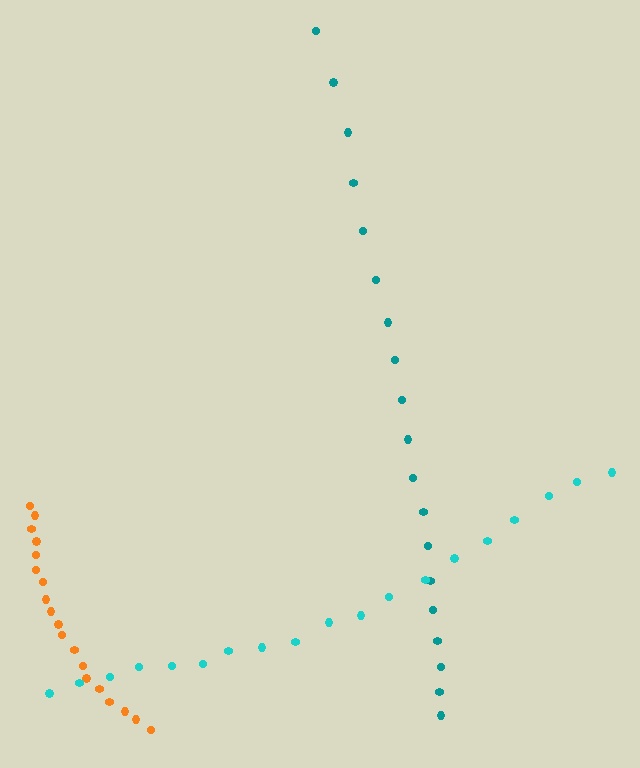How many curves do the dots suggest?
There are 3 distinct paths.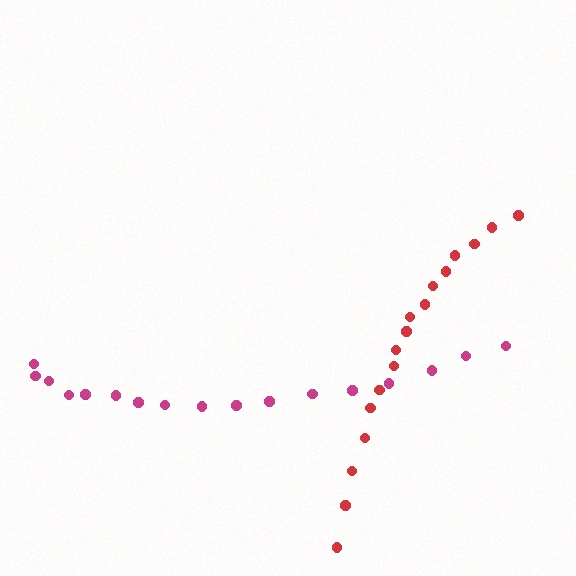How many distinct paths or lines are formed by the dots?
There are 2 distinct paths.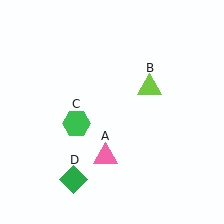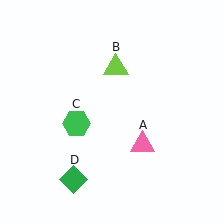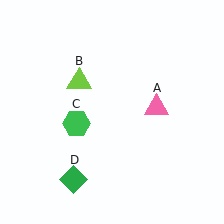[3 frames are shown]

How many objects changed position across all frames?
2 objects changed position: pink triangle (object A), lime triangle (object B).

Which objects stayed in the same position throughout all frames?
Green hexagon (object C) and green diamond (object D) remained stationary.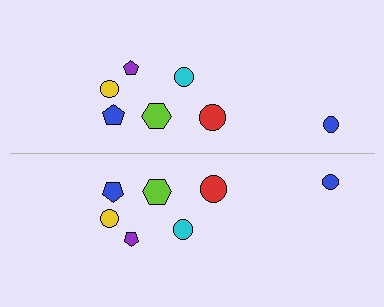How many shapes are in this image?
There are 14 shapes in this image.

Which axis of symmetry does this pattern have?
The pattern has a horizontal axis of symmetry running through the center of the image.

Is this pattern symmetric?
Yes, this pattern has bilateral (reflection) symmetry.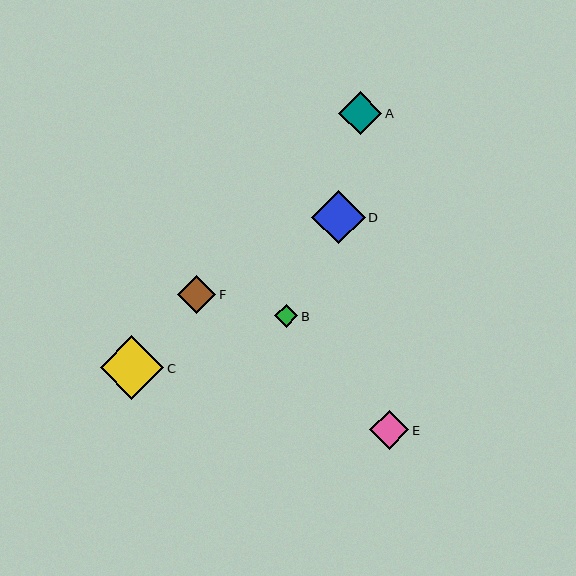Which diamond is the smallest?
Diamond B is the smallest with a size of approximately 23 pixels.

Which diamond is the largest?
Diamond C is the largest with a size of approximately 64 pixels.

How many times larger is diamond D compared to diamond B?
Diamond D is approximately 2.3 times the size of diamond B.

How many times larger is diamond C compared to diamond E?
Diamond C is approximately 1.6 times the size of diamond E.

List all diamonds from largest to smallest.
From largest to smallest: C, D, A, E, F, B.